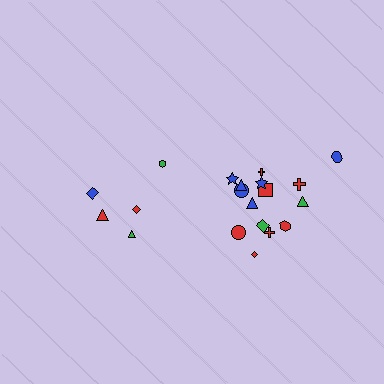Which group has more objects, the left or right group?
The right group.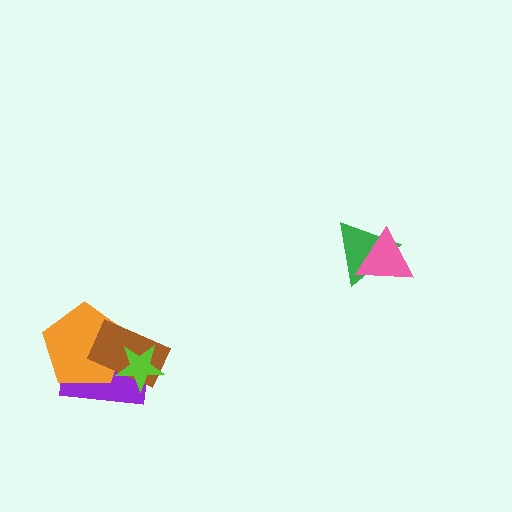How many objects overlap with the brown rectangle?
3 objects overlap with the brown rectangle.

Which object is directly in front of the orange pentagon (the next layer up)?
The brown rectangle is directly in front of the orange pentagon.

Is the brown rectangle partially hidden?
Yes, it is partially covered by another shape.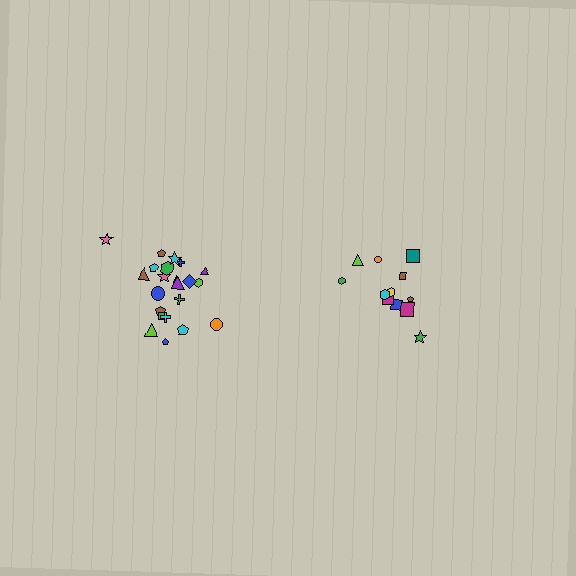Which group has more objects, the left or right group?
The left group.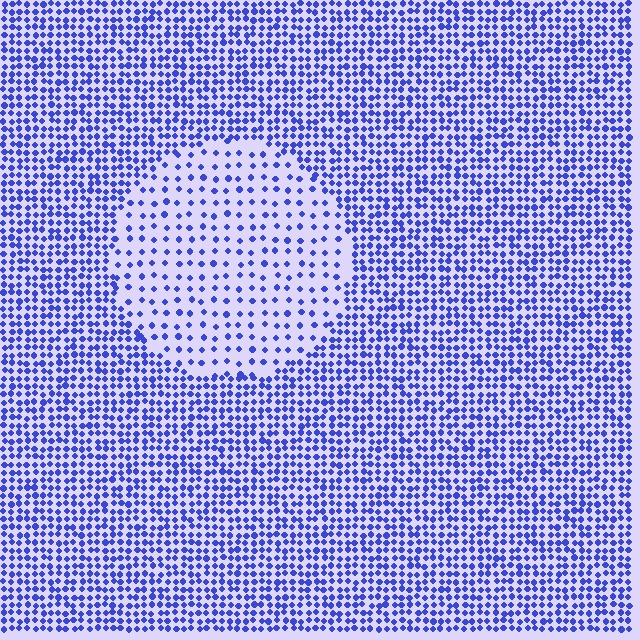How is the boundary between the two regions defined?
The boundary is defined by a change in element density (approximately 2.5x ratio). All elements are the same color, size, and shape.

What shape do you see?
I see a circle.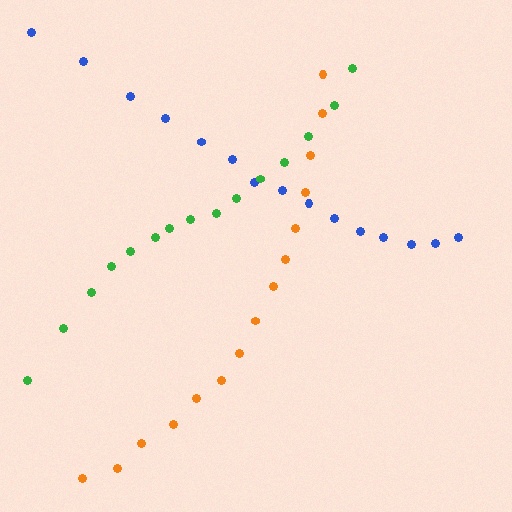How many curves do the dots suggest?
There are 3 distinct paths.